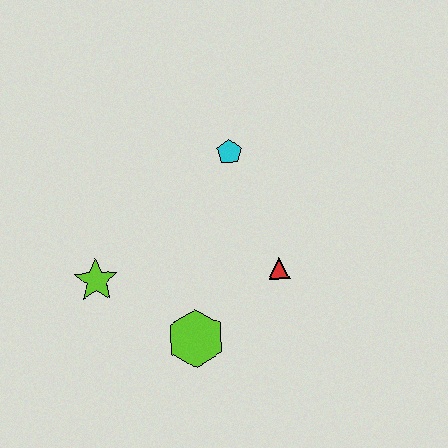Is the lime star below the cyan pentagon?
Yes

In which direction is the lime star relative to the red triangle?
The lime star is to the left of the red triangle.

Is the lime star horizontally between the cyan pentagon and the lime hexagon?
No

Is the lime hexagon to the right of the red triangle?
No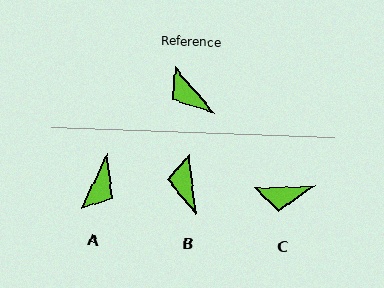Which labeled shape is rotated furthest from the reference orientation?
A, about 114 degrees away.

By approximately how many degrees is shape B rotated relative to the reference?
Approximately 34 degrees clockwise.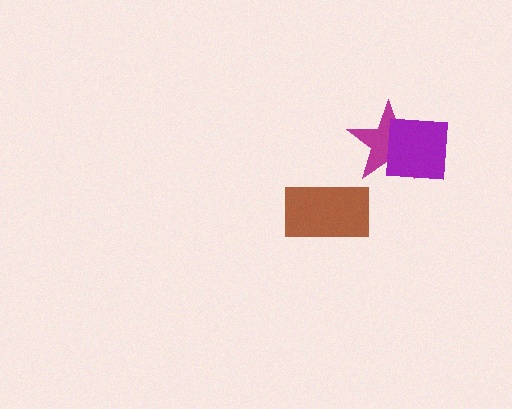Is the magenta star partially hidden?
Yes, it is partially covered by another shape.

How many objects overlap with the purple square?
1 object overlaps with the purple square.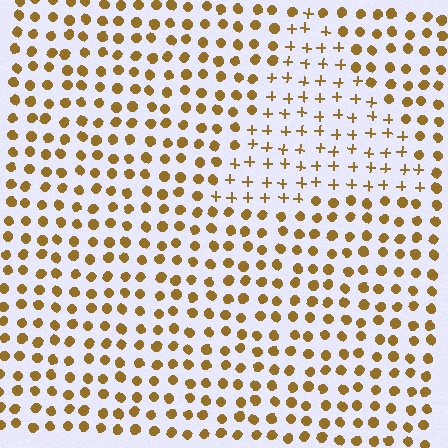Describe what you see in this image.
The image is filled with small brown elements arranged in a uniform grid. A triangle-shaped region contains plus signs, while the surrounding area contains circles. The boundary is defined purely by the change in element shape.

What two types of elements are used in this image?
The image uses plus signs inside the triangle region and circles outside it.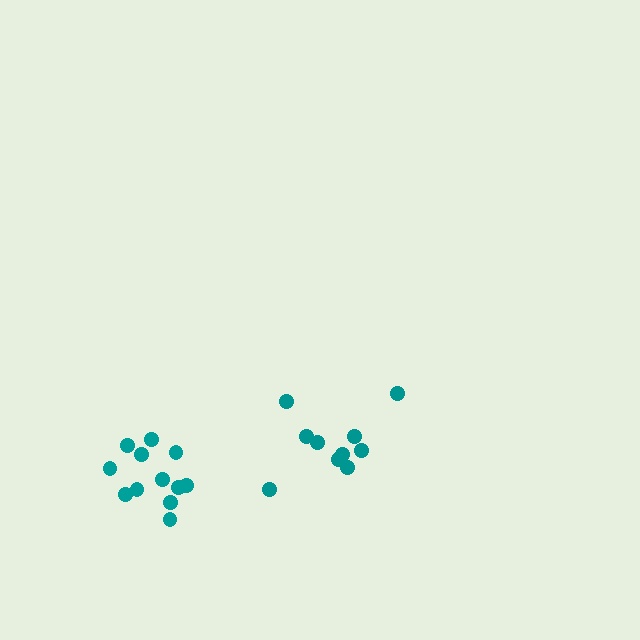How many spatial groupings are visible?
There are 2 spatial groupings.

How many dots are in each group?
Group 1: 12 dots, Group 2: 10 dots (22 total).